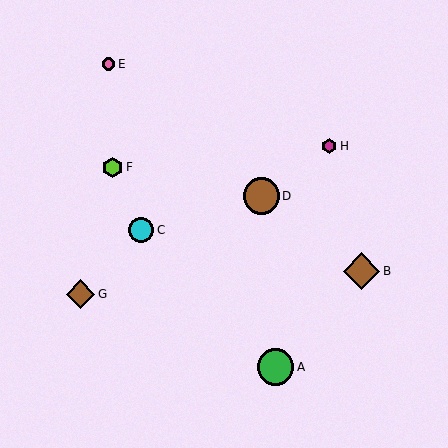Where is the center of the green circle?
The center of the green circle is at (276, 367).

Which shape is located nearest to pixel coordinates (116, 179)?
The lime hexagon (labeled F) at (113, 167) is nearest to that location.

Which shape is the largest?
The brown diamond (labeled B) is the largest.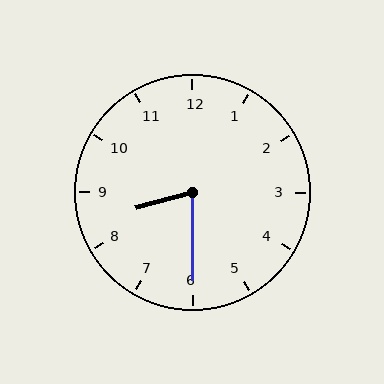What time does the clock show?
8:30.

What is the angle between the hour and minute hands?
Approximately 75 degrees.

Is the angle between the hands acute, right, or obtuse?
It is acute.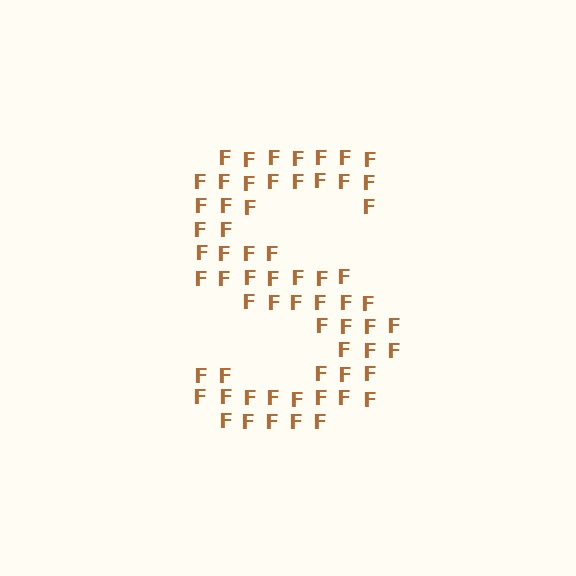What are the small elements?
The small elements are letter F's.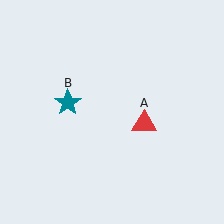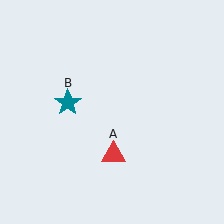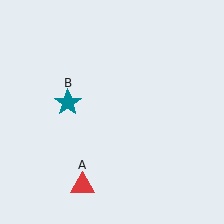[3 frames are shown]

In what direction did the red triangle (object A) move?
The red triangle (object A) moved down and to the left.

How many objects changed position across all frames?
1 object changed position: red triangle (object A).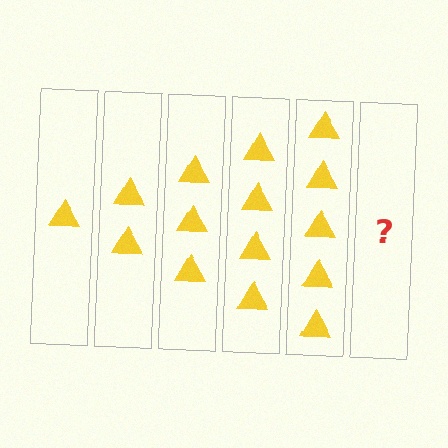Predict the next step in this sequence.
The next step is 6 triangles.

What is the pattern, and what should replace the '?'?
The pattern is that each step adds one more triangle. The '?' should be 6 triangles.